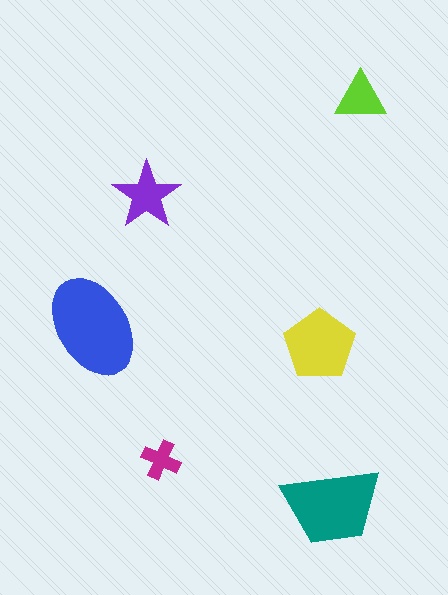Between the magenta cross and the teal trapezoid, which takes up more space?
The teal trapezoid.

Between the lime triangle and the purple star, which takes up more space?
The purple star.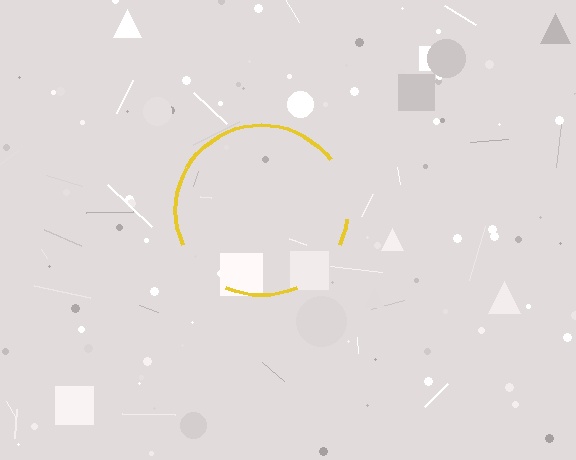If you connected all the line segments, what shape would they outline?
They would outline a circle.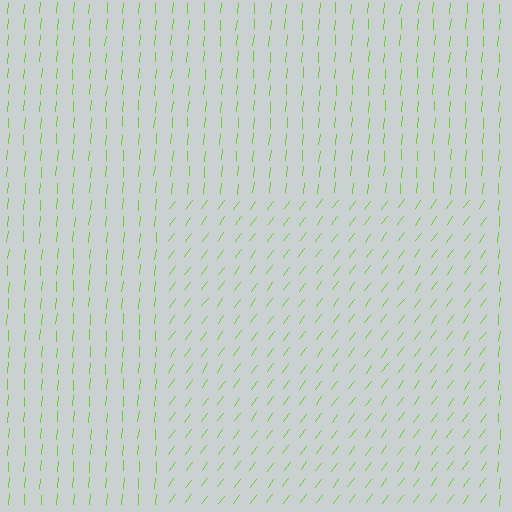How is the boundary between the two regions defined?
The boundary is defined purely by a change in line orientation (approximately 32 degrees difference). All lines are the same color and thickness.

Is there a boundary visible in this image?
Yes, there is a texture boundary formed by a change in line orientation.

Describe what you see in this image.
The image is filled with small lime line segments. A rectangle region in the image has lines oriented differently from the surrounding lines, creating a visible texture boundary.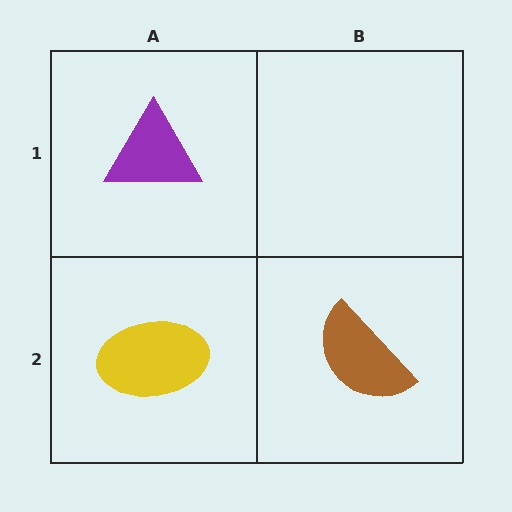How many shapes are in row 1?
1 shape.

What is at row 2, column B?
A brown semicircle.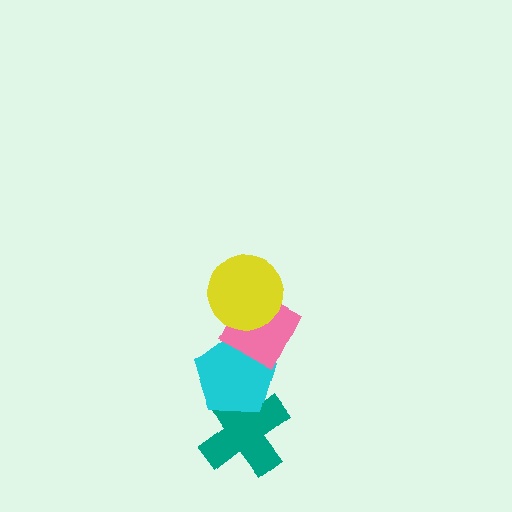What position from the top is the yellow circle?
The yellow circle is 1st from the top.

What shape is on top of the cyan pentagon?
The pink diamond is on top of the cyan pentagon.